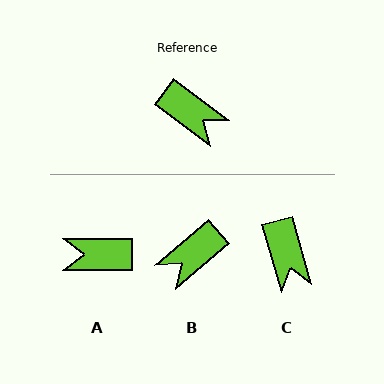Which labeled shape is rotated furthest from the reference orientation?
A, about 143 degrees away.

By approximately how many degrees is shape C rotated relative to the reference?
Approximately 37 degrees clockwise.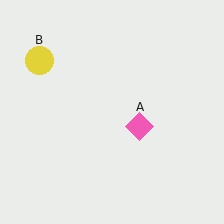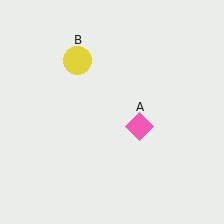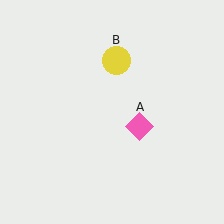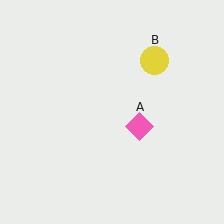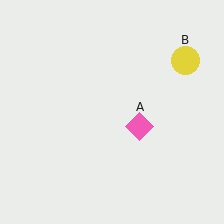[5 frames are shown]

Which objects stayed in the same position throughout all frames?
Pink diamond (object A) remained stationary.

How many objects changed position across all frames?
1 object changed position: yellow circle (object B).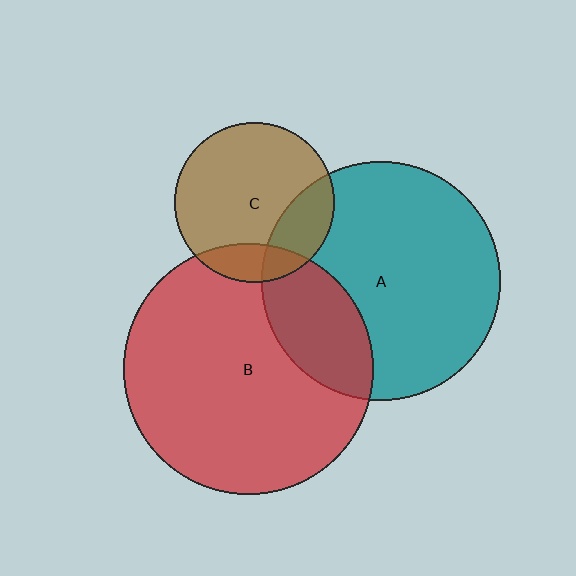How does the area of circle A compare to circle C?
Approximately 2.2 times.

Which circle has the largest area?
Circle B (red).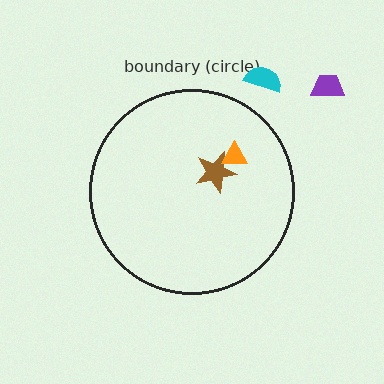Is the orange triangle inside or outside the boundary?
Inside.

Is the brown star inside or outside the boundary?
Inside.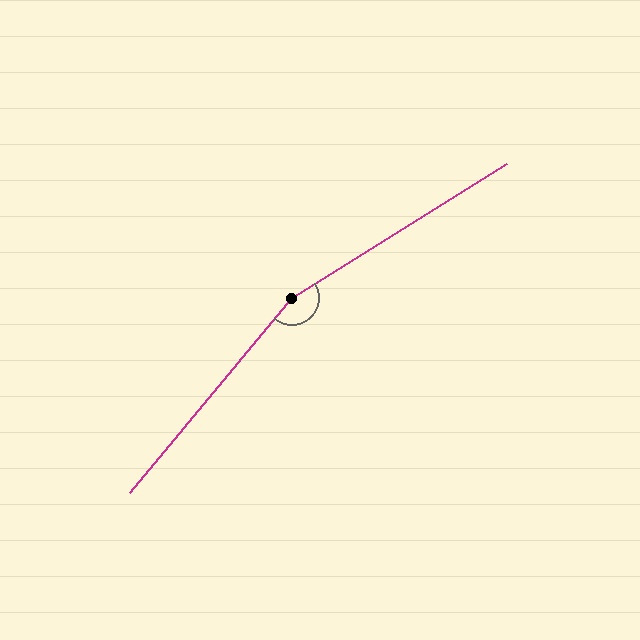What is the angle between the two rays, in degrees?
Approximately 162 degrees.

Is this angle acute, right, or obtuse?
It is obtuse.